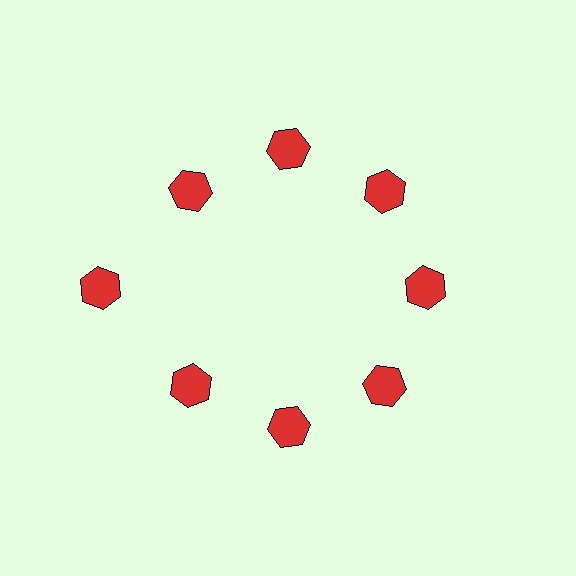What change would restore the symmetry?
The symmetry would be restored by moving it inward, back onto the ring so that all 8 hexagons sit at equal angles and equal distance from the center.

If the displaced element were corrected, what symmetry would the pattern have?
It would have 8-fold rotational symmetry — the pattern would map onto itself every 45 degrees.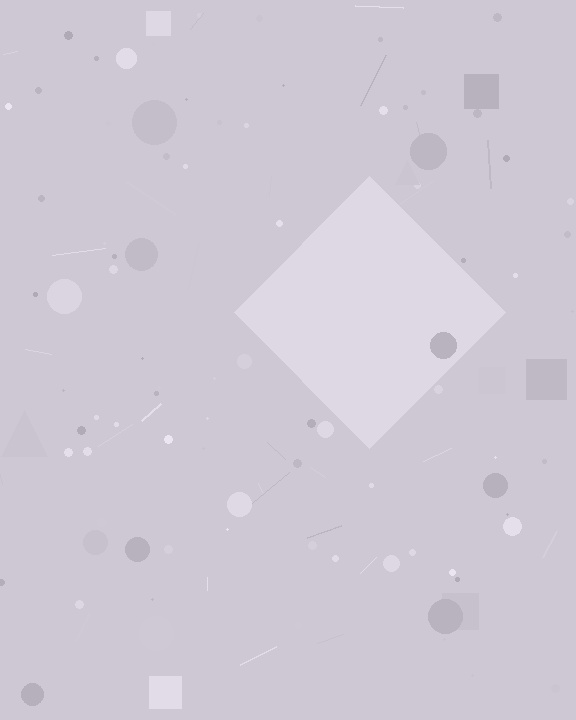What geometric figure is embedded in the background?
A diamond is embedded in the background.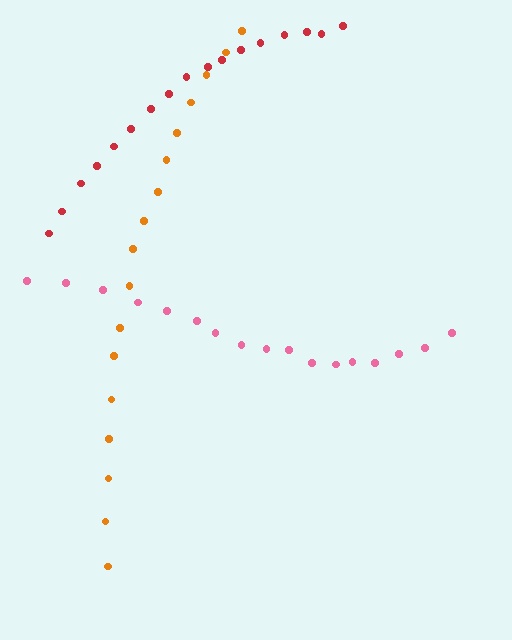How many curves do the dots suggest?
There are 3 distinct paths.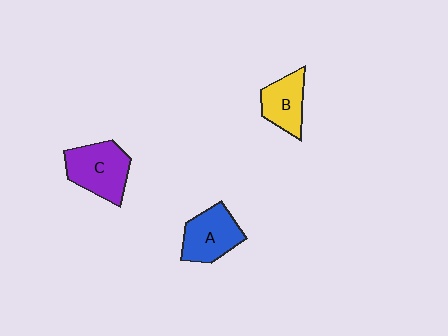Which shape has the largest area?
Shape C (purple).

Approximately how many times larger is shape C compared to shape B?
Approximately 1.4 times.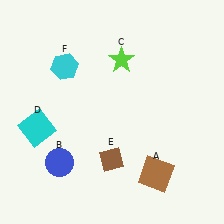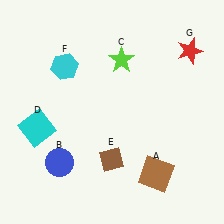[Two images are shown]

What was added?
A red star (G) was added in Image 2.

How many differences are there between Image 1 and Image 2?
There is 1 difference between the two images.